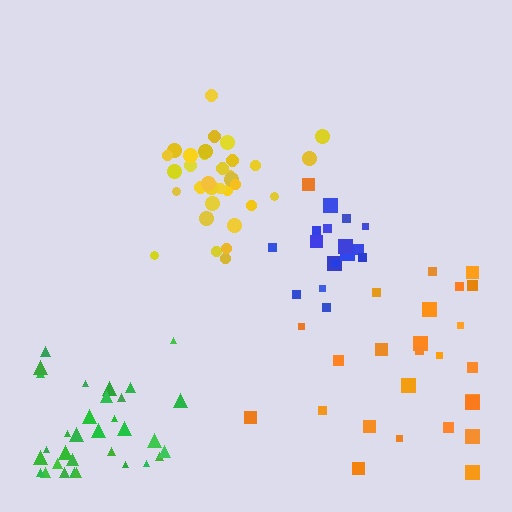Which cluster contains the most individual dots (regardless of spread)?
Yellow (33).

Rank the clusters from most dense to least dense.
yellow, green, blue, orange.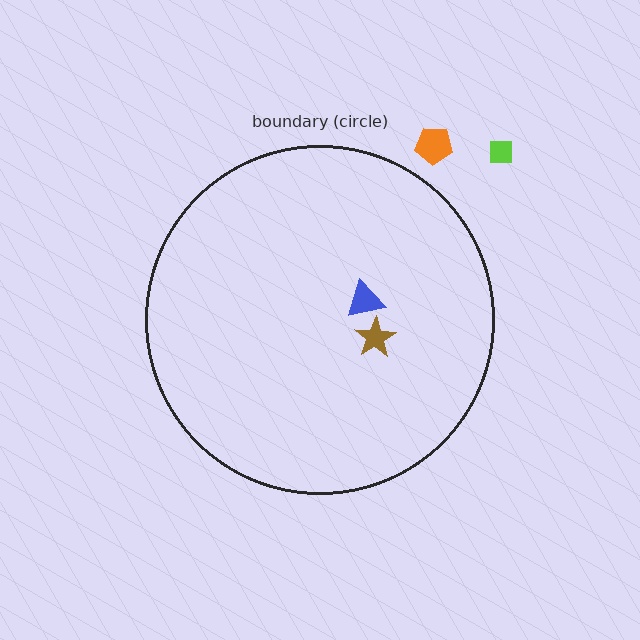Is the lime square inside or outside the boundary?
Outside.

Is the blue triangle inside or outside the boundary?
Inside.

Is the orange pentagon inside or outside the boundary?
Outside.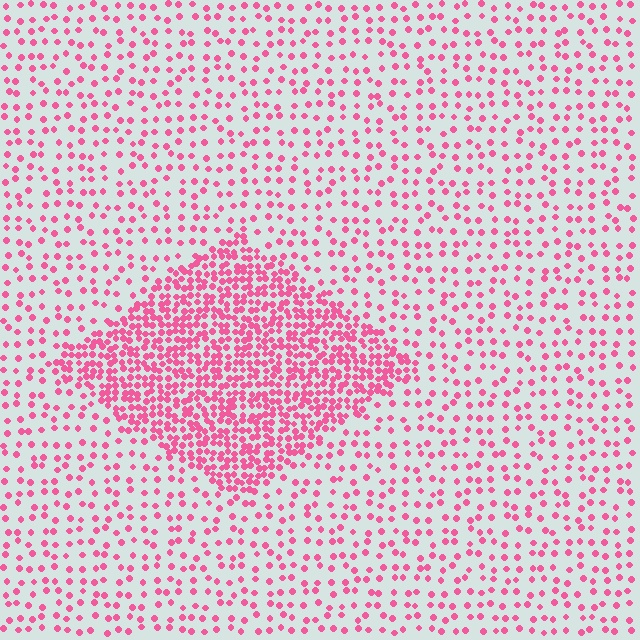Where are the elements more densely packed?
The elements are more densely packed inside the diamond boundary.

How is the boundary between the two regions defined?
The boundary is defined by a change in element density (approximately 2.8x ratio). All elements are the same color, size, and shape.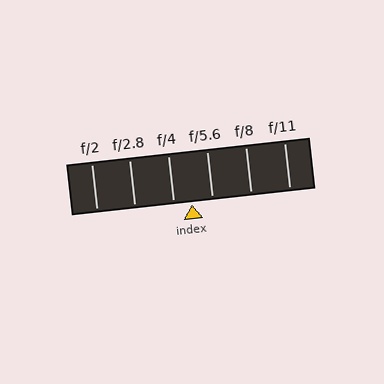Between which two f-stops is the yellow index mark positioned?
The index mark is between f/4 and f/5.6.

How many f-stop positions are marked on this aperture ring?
There are 6 f-stop positions marked.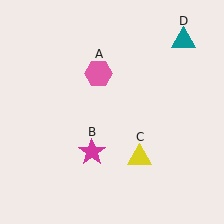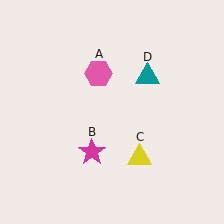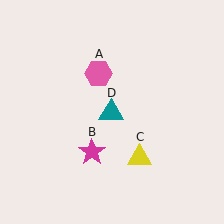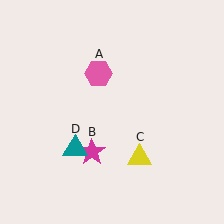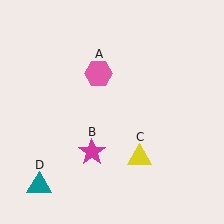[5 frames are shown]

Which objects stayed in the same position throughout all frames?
Pink hexagon (object A) and magenta star (object B) and yellow triangle (object C) remained stationary.